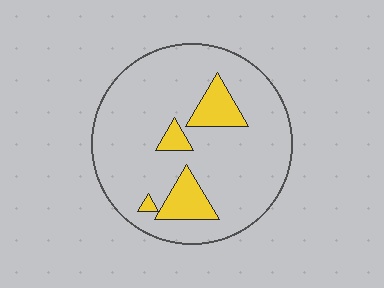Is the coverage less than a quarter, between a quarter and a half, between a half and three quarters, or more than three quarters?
Less than a quarter.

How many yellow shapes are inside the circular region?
4.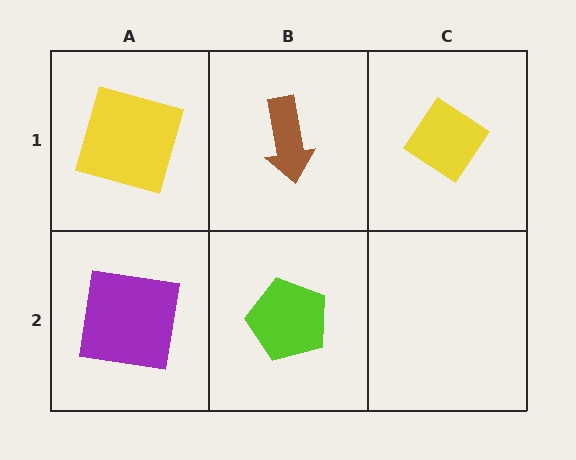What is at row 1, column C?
A yellow diamond.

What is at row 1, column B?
A brown arrow.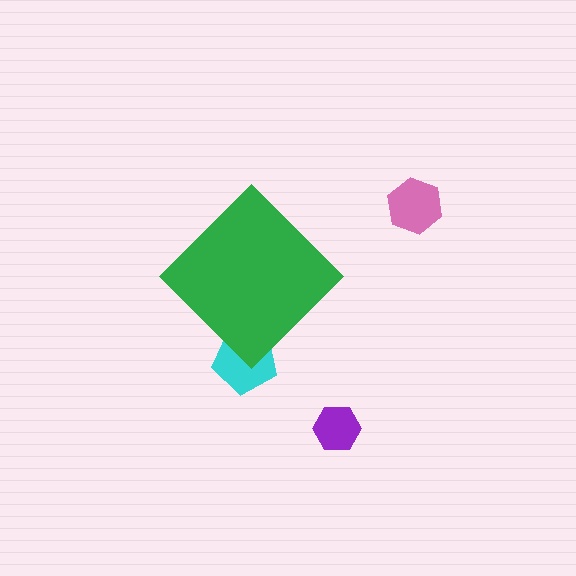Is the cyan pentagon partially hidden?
Yes, the cyan pentagon is partially hidden behind the green diamond.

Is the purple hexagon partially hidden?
No, the purple hexagon is fully visible.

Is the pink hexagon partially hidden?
No, the pink hexagon is fully visible.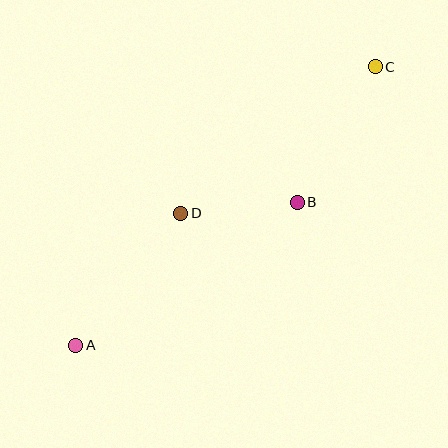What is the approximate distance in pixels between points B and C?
The distance between B and C is approximately 156 pixels.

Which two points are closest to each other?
Points B and D are closest to each other.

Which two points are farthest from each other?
Points A and C are farthest from each other.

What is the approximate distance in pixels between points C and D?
The distance between C and D is approximately 243 pixels.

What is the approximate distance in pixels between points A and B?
The distance between A and B is approximately 264 pixels.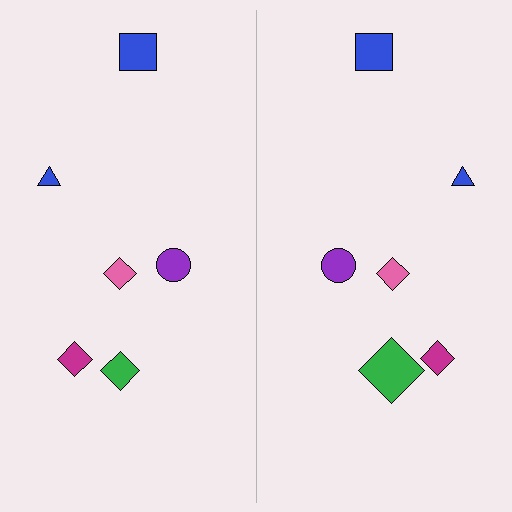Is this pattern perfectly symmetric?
No, the pattern is not perfectly symmetric. The green diamond on the right side has a different size than its mirror counterpart.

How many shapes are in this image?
There are 12 shapes in this image.